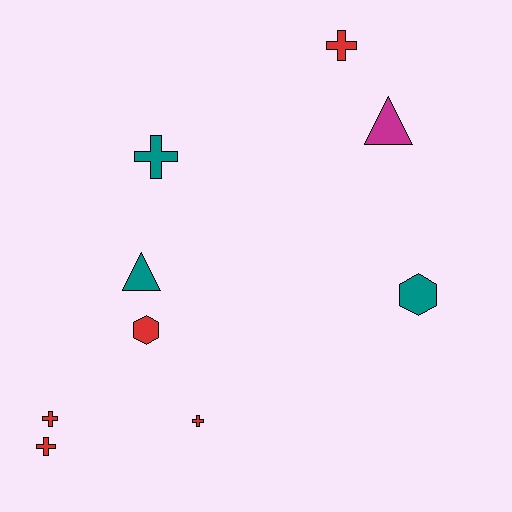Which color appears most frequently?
Red, with 5 objects.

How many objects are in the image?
There are 9 objects.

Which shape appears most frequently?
Cross, with 5 objects.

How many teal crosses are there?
There is 1 teal cross.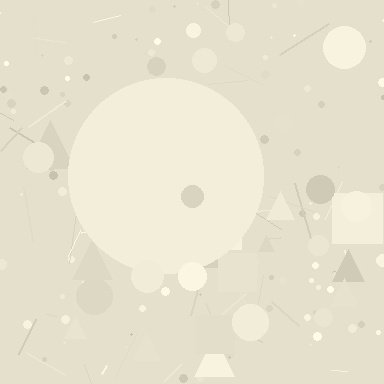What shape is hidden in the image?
A circle is hidden in the image.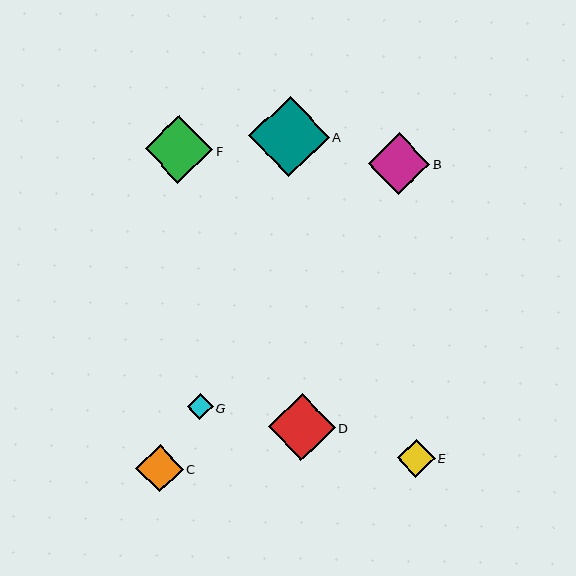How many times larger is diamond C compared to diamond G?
Diamond C is approximately 1.8 times the size of diamond G.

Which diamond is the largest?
Diamond A is the largest with a size of approximately 81 pixels.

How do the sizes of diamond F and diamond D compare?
Diamond F and diamond D are approximately the same size.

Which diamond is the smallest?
Diamond G is the smallest with a size of approximately 26 pixels.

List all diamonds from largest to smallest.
From largest to smallest: A, F, D, B, C, E, G.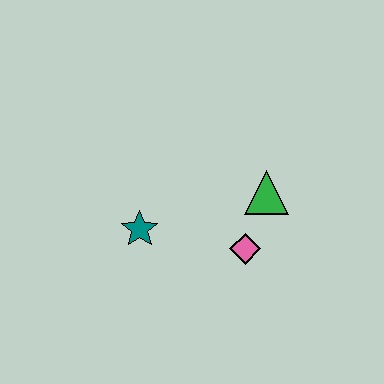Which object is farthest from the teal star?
The green triangle is farthest from the teal star.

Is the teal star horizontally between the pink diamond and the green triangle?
No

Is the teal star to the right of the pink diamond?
No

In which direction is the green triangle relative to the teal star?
The green triangle is to the right of the teal star.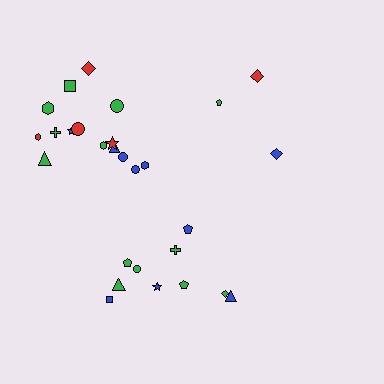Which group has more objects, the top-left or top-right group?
The top-left group.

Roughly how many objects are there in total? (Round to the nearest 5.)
Roughly 30 objects in total.